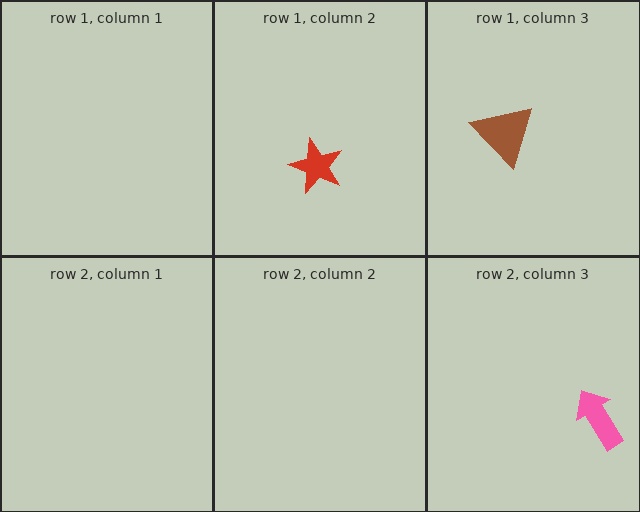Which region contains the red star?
The row 1, column 2 region.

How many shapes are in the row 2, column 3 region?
1.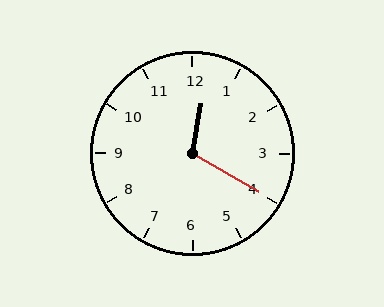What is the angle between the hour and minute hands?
Approximately 110 degrees.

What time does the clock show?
12:20.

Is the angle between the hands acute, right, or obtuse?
It is obtuse.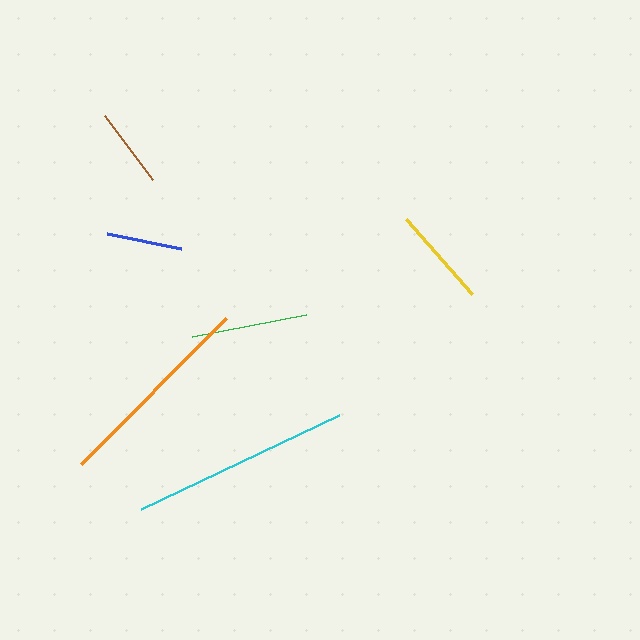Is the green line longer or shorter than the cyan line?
The cyan line is longer than the green line.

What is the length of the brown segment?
The brown segment is approximately 79 pixels long.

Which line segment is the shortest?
The blue line is the shortest at approximately 76 pixels.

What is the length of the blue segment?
The blue segment is approximately 76 pixels long.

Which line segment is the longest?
The cyan line is the longest at approximately 219 pixels.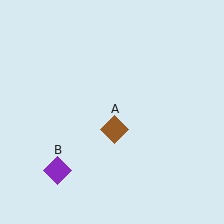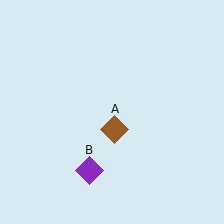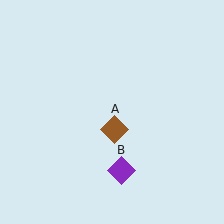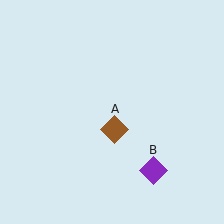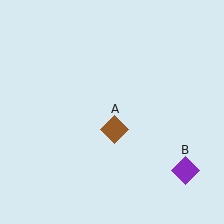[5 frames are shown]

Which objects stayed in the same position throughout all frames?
Brown diamond (object A) remained stationary.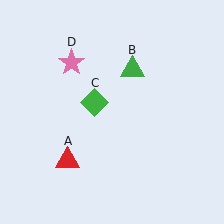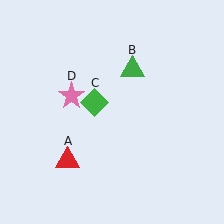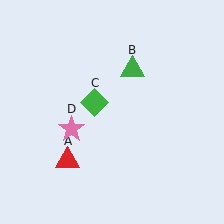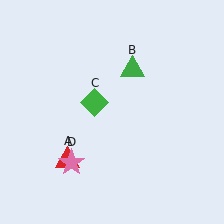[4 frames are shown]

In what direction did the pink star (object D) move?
The pink star (object D) moved down.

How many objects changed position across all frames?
1 object changed position: pink star (object D).